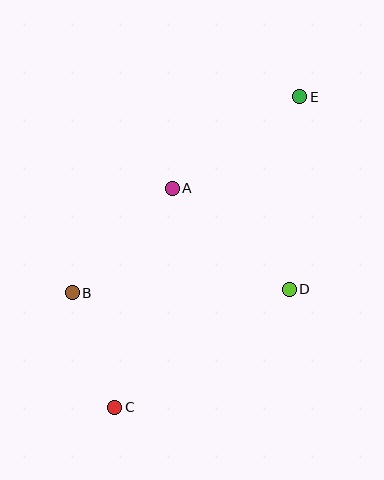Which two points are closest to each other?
Points B and C are closest to each other.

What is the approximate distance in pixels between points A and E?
The distance between A and E is approximately 157 pixels.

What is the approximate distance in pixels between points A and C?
The distance between A and C is approximately 227 pixels.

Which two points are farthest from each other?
Points C and E are farthest from each other.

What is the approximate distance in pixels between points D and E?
The distance between D and E is approximately 193 pixels.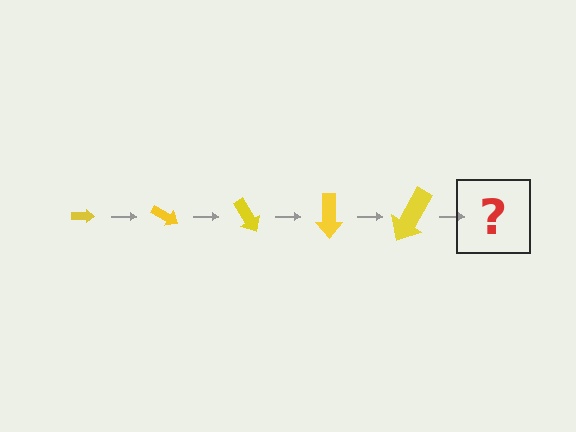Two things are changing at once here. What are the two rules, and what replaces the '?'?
The two rules are that the arrow grows larger each step and it rotates 30 degrees each step. The '?' should be an arrow, larger than the previous one and rotated 150 degrees from the start.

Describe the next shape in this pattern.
It should be an arrow, larger than the previous one and rotated 150 degrees from the start.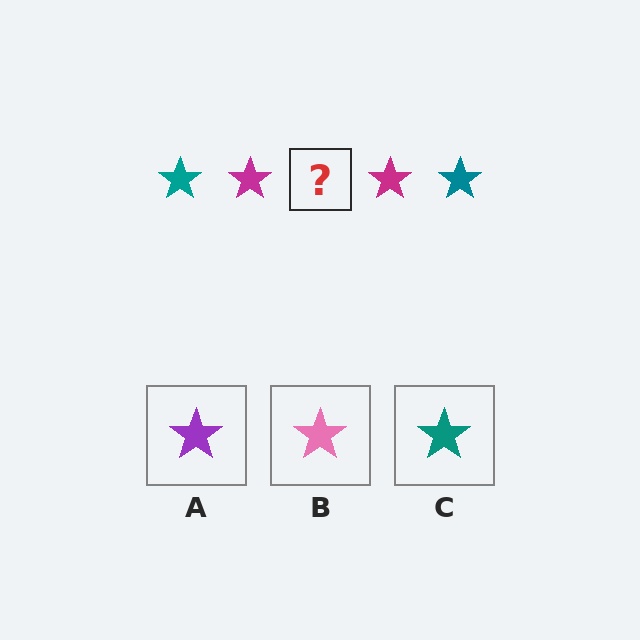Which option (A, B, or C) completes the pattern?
C.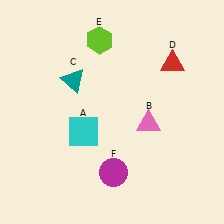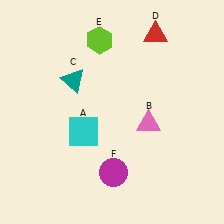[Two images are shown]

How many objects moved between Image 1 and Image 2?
1 object moved between the two images.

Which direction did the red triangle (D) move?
The red triangle (D) moved up.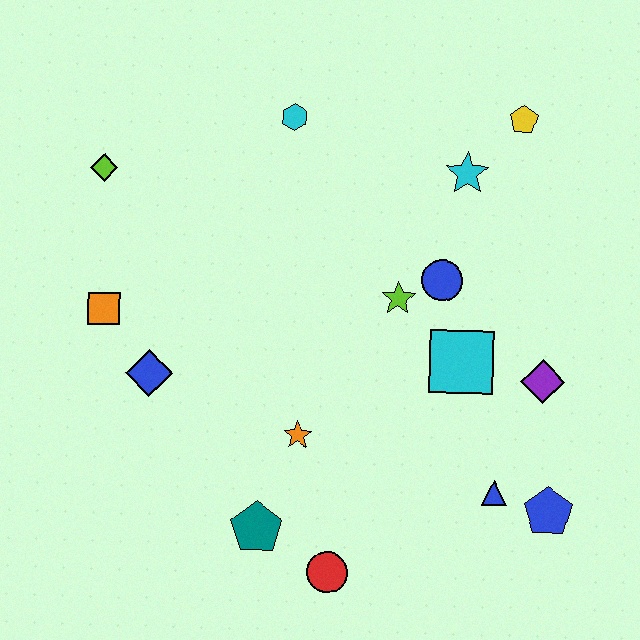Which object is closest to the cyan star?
The yellow pentagon is closest to the cyan star.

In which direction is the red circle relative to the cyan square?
The red circle is below the cyan square.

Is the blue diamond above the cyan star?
No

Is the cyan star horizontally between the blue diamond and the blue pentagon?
Yes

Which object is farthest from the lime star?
The lime diamond is farthest from the lime star.